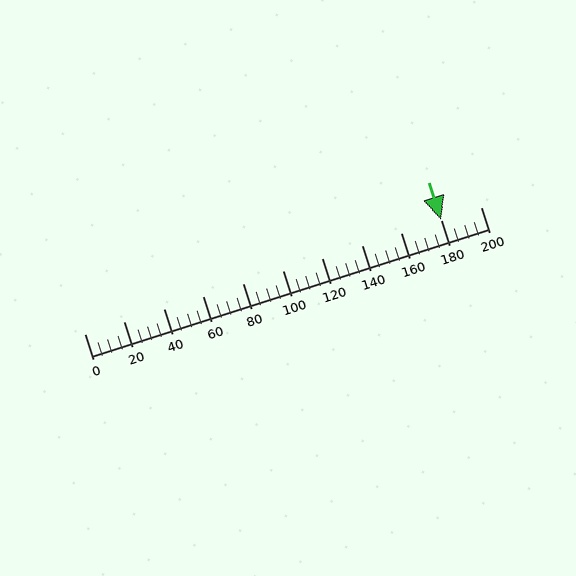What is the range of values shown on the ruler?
The ruler shows values from 0 to 200.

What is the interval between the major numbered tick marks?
The major tick marks are spaced 20 units apart.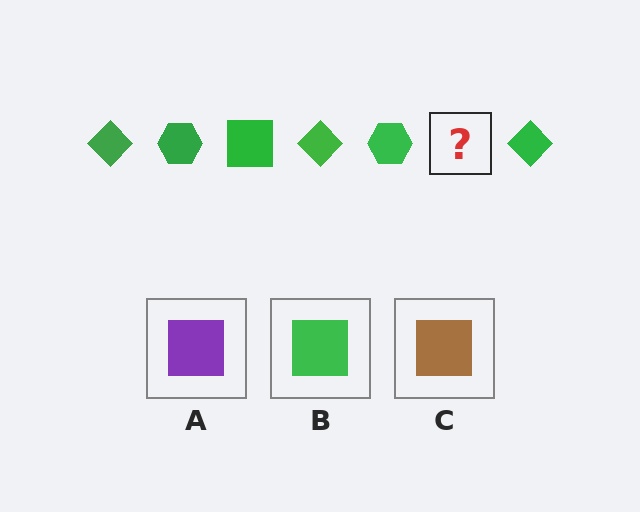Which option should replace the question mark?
Option B.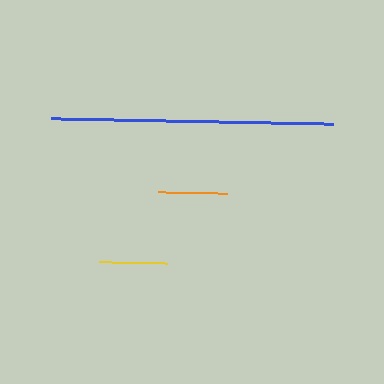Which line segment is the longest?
The blue line is the longest at approximately 282 pixels.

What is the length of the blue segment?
The blue segment is approximately 282 pixels long.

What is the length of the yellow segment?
The yellow segment is approximately 68 pixels long.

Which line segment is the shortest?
The yellow line is the shortest at approximately 68 pixels.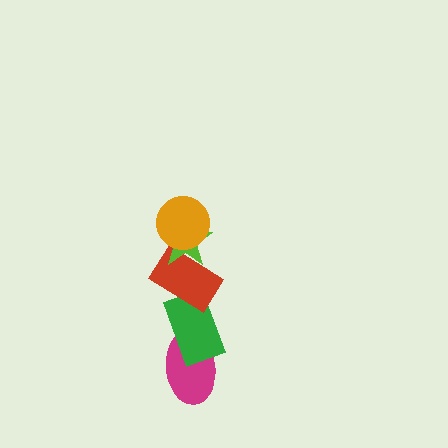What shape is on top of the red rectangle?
The lime star is on top of the red rectangle.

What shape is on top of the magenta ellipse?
The green rectangle is on top of the magenta ellipse.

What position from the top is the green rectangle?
The green rectangle is 4th from the top.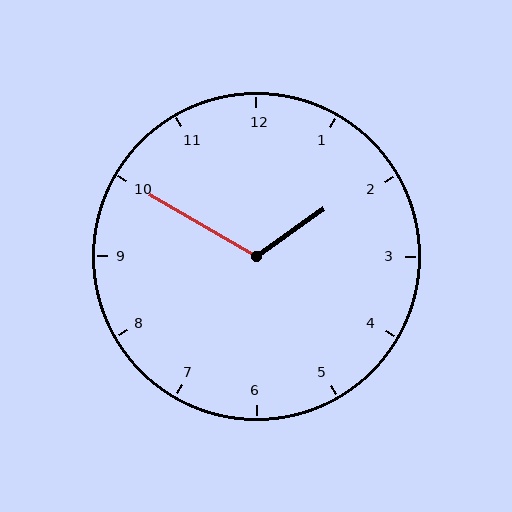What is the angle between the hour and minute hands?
Approximately 115 degrees.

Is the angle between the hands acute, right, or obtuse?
It is obtuse.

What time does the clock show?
1:50.